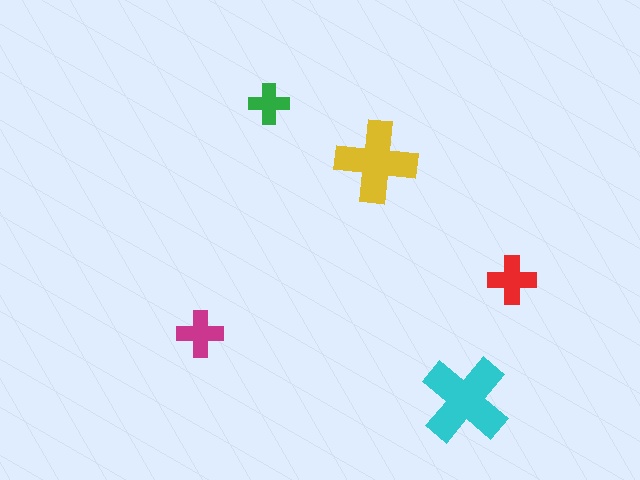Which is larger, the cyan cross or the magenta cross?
The cyan one.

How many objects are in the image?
There are 5 objects in the image.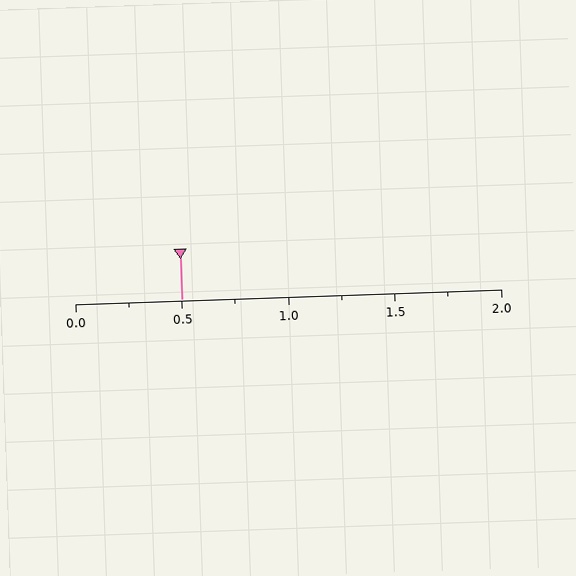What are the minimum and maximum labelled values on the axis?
The axis runs from 0.0 to 2.0.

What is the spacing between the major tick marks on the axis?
The major ticks are spaced 0.5 apart.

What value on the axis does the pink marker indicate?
The marker indicates approximately 0.5.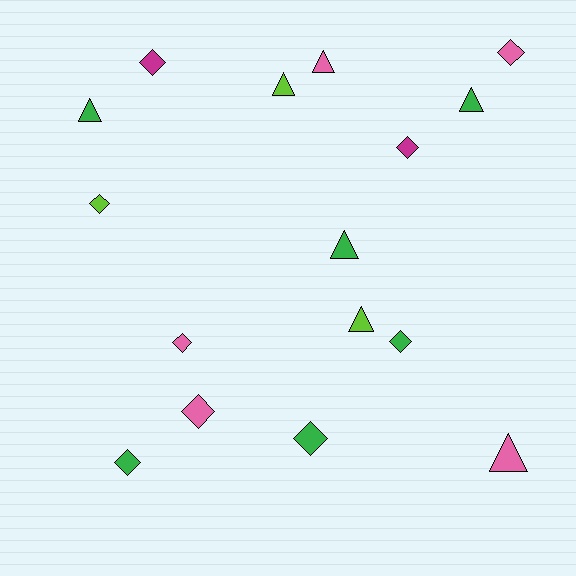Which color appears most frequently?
Green, with 6 objects.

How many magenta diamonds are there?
There are 2 magenta diamonds.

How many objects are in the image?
There are 16 objects.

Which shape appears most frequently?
Diamond, with 9 objects.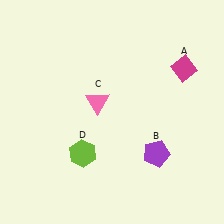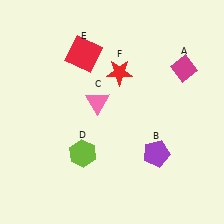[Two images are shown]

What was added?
A red square (E), a red star (F) were added in Image 2.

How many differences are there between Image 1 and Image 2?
There are 2 differences between the two images.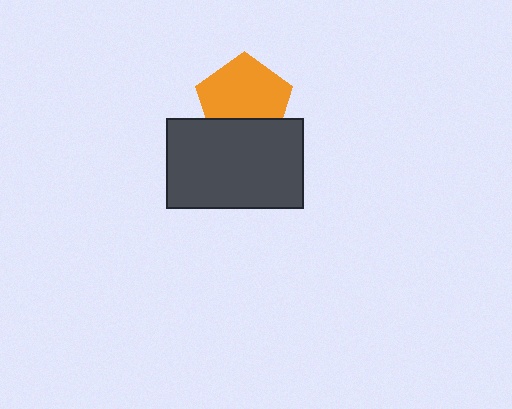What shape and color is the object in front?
The object in front is a dark gray rectangle.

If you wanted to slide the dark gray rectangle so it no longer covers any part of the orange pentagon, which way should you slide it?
Slide it down — that is the most direct way to separate the two shapes.